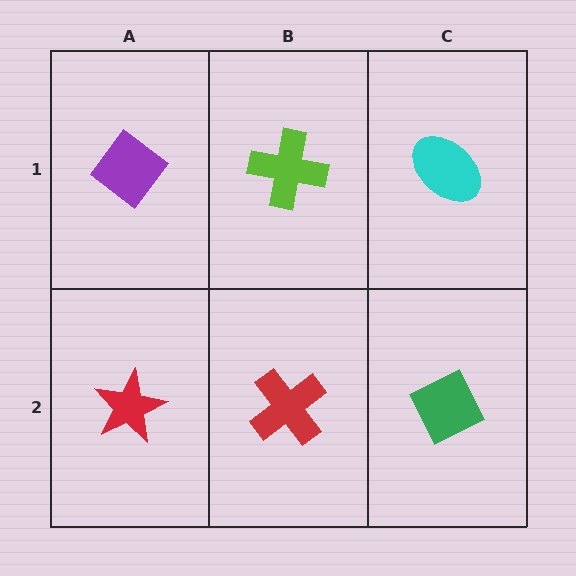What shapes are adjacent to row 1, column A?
A red star (row 2, column A), a lime cross (row 1, column B).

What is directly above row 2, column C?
A cyan ellipse.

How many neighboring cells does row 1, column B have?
3.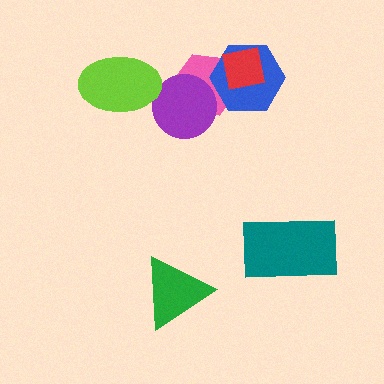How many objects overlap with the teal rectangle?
0 objects overlap with the teal rectangle.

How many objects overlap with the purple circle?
1 object overlaps with the purple circle.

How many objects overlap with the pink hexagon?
3 objects overlap with the pink hexagon.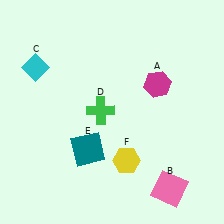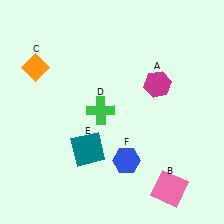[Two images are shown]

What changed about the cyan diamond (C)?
In Image 1, C is cyan. In Image 2, it changed to orange.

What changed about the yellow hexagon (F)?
In Image 1, F is yellow. In Image 2, it changed to blue.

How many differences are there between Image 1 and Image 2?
There are 2 differences between the two images.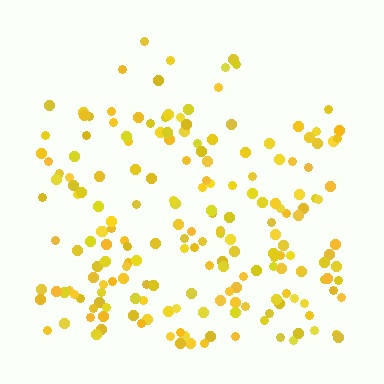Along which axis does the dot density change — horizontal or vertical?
Vertical.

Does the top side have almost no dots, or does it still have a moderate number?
Still a moderate number, just noticeably fewer than the bottom.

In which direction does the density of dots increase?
From top to bottom, with the bottom side densest.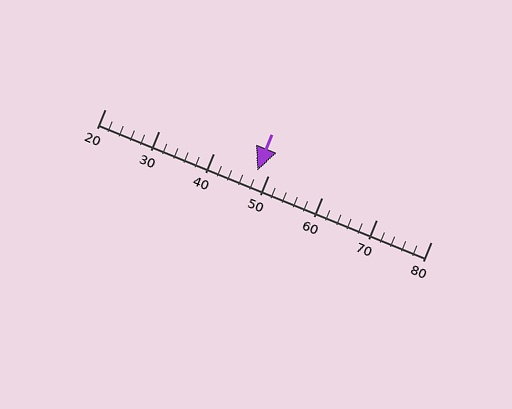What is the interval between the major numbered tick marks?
The major tick marks are spaced 10 units apart.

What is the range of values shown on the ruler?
The ruler shows values from 20 to 80.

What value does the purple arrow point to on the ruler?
The purple arrow points to approximately 48.